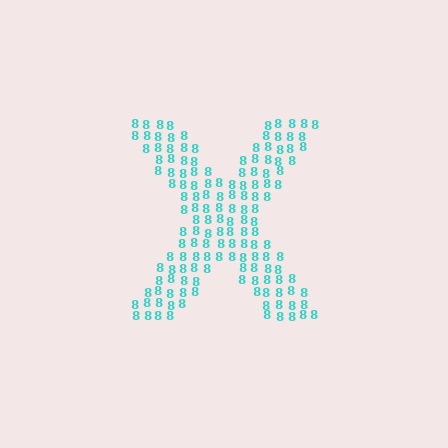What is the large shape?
The large shape is the letter X.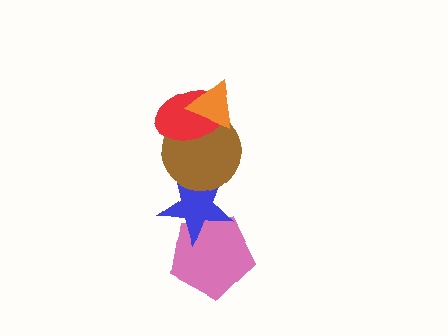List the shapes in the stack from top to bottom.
From top to bottom: the orange triangle, the red ellipse, the brown circle, the blue star, the pink pentagon.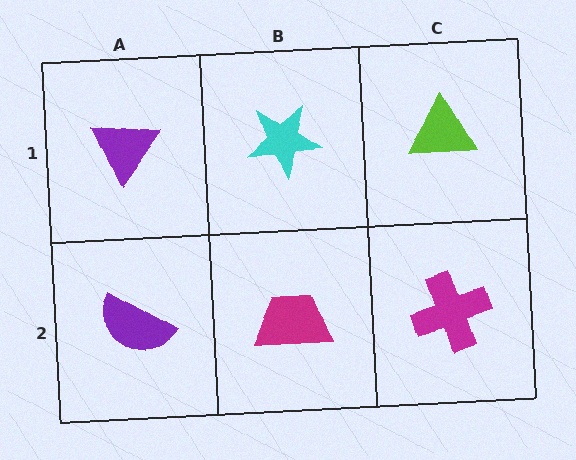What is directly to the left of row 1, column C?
A cyan star.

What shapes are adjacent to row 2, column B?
A cyan star (row 1, column B), a purple semicircle (row 2, column A), a magenta cross (row 2, column C).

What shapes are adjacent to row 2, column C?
A lime triangle (row 1, column C), a magenta trapezoid (row 2, column B).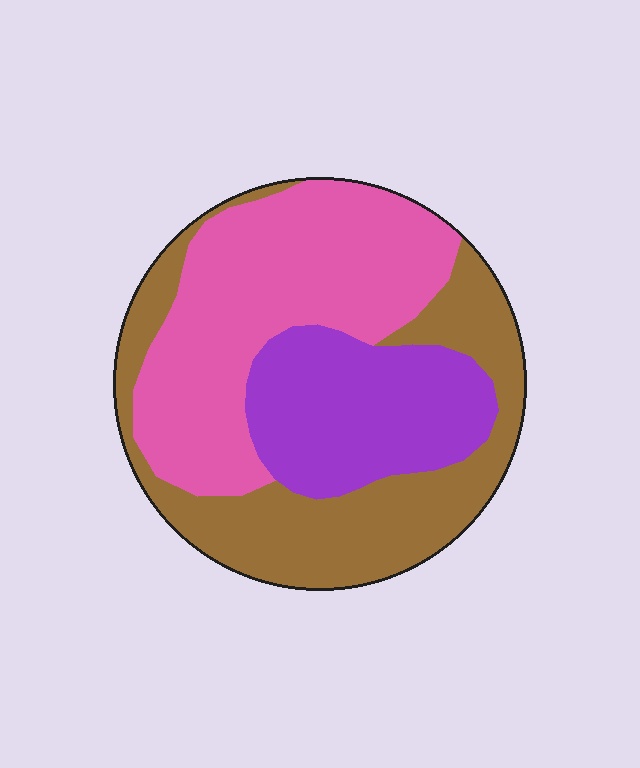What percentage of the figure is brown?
Brown covers around 35% of the figure.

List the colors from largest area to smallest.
From largest to smallest: pink, brown, purple.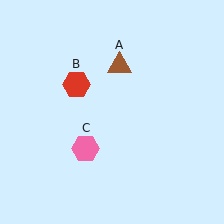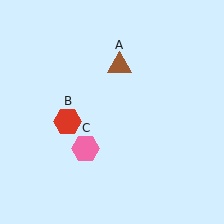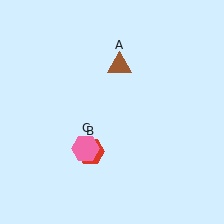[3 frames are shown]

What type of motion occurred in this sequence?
The red hexagon (object B) rotated counterclockwise around the center of the scene.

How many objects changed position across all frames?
1 object changed position: red hexagon (object B).